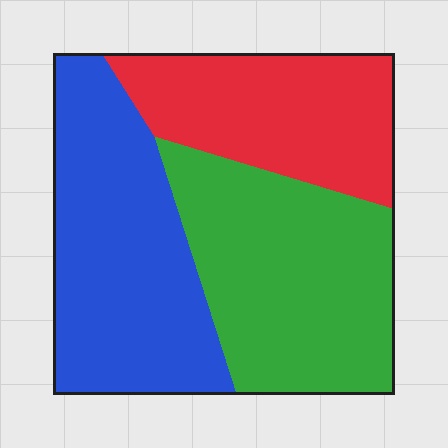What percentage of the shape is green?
Green covers 37% of the shape.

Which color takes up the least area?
Red, at roughly 25%.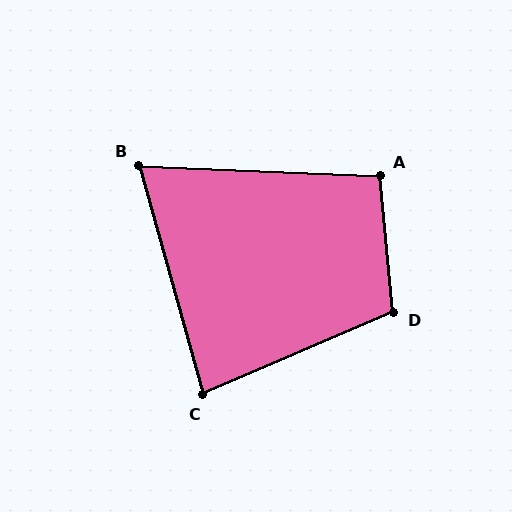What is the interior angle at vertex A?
Approximately 98 degrees (obtuse).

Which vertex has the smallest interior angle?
B, at approximately 72 degrees.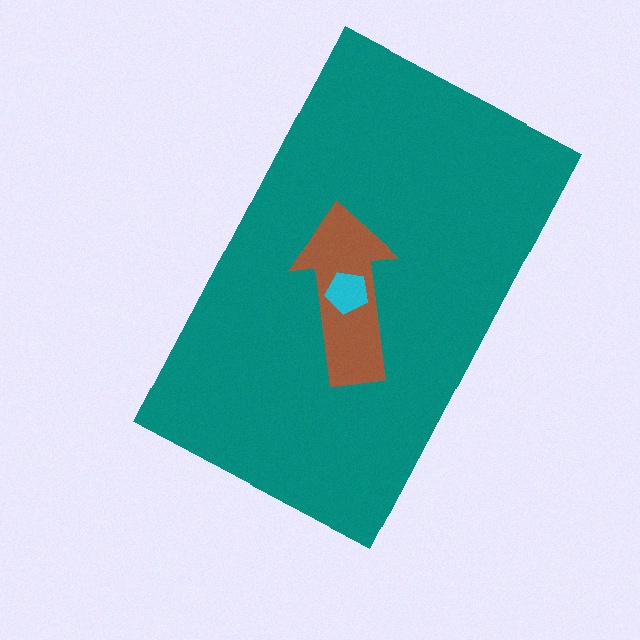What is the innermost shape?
The cyan pentagon.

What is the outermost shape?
The teal rectangle.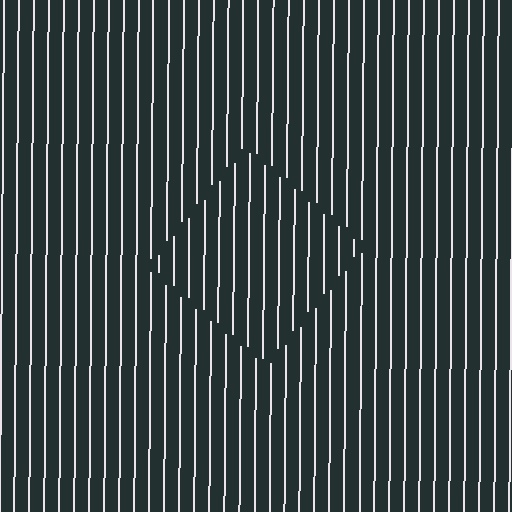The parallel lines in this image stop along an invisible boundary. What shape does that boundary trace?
An illusory square. The interior of the shape contains the same grating, shifted by half a period — the contour is defined by the phase discontinuity where line-ends from the inner and outer gratings abut.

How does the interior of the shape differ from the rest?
The interior of the shape contains the same grating, shifted by half a period — the contour is defined by the phase discontinuity where line-ends from the inner and outer gratings abut.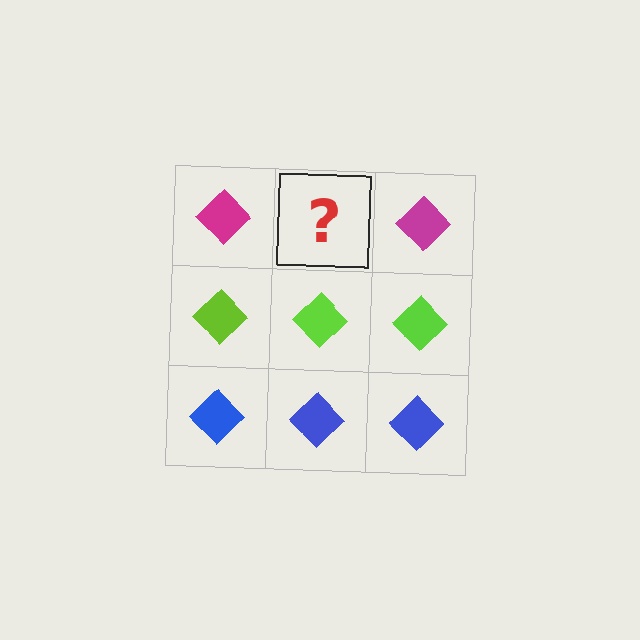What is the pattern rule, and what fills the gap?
The rule is that each row has a consistent color. The gap should be filled with a magenta diamond.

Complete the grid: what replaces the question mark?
The question mark should be replaced with a magenta diamond.